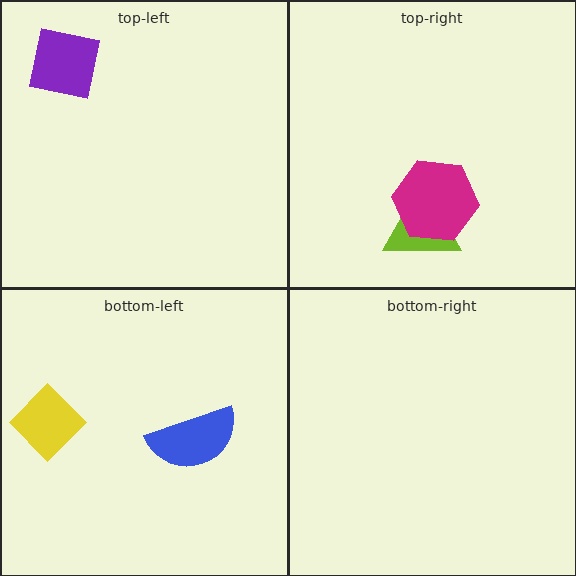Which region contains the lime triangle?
The top-right region.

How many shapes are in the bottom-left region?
2.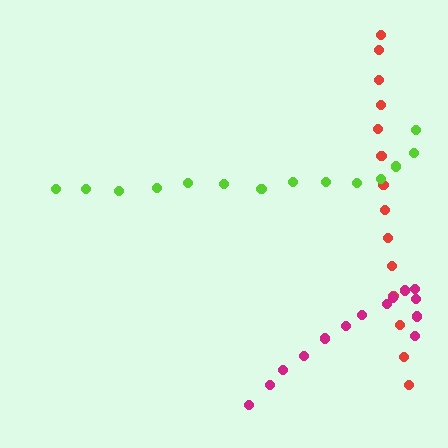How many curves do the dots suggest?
There are 3 distinct paths.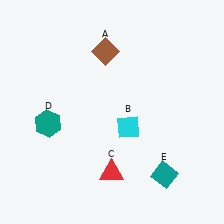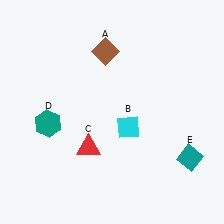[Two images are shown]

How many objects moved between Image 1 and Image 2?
2 objects moved between the two images.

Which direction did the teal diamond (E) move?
The teal diamond (E) moved right.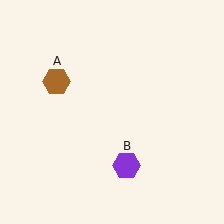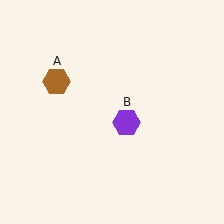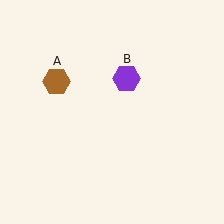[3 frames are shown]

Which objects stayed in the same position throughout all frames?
Brown hexagon (object A) remained stationary.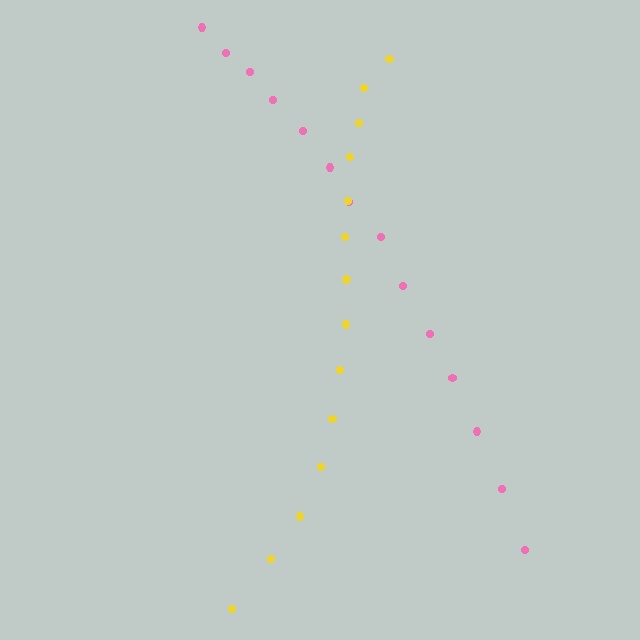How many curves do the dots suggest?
There are 2 distinct paths.